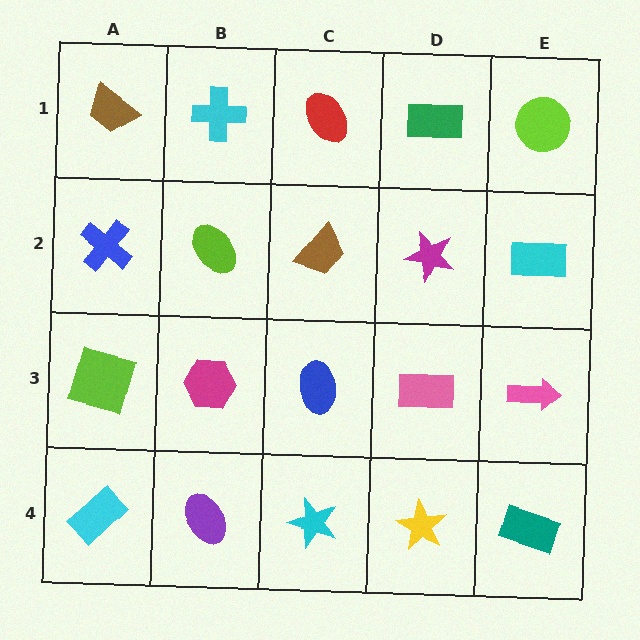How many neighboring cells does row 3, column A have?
3.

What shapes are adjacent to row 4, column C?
A blue ellipse (row 3, column C), a purple ellipse (row 4, column B), a yellow star (row 4, column D).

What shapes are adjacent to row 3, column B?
A lime ellipse (row 2, column B), a purple ellipse (row 4, column B), a lime square (row 3, column A), a blue ellipse (row 3, column C).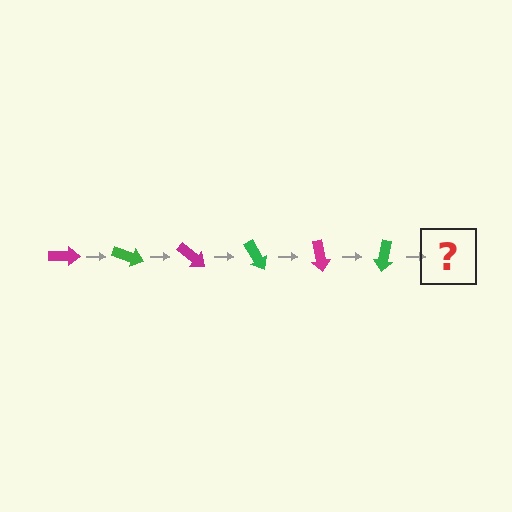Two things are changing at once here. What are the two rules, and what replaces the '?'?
The two rules are that it rotates 20 degrees each step and the color cycles through magenta and green. The '?' should be a magenta arrow, rotated 120 degrees from the start.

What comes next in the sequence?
The next element should be a magenta arrow, rotated 120 degrees from the start.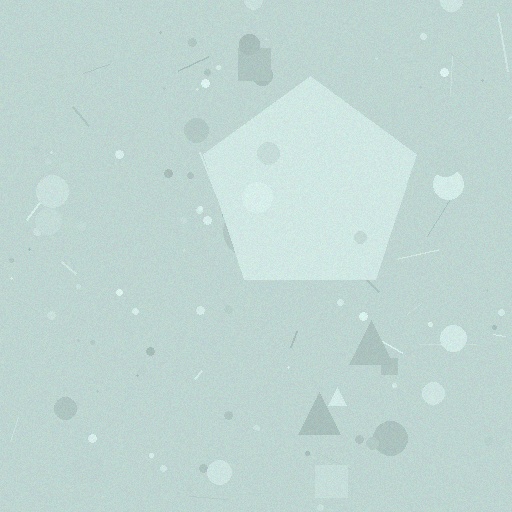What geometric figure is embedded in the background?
A pentagon is embedded in the background.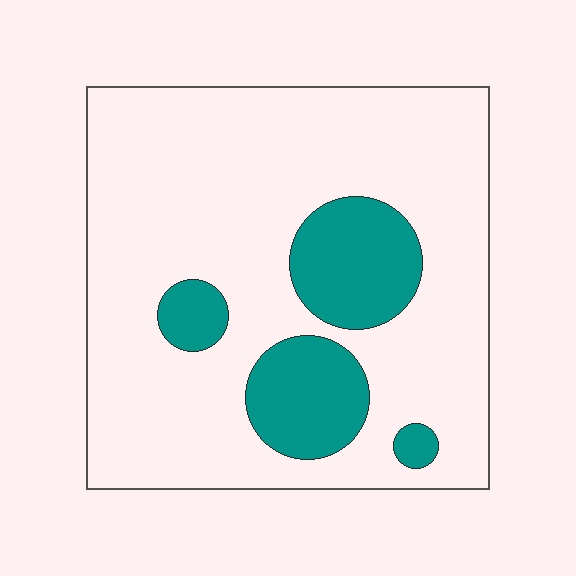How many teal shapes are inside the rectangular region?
4.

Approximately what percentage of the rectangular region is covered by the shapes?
Approximately 20%.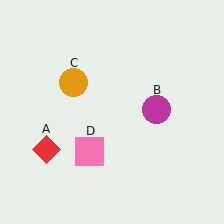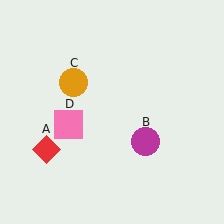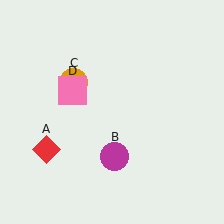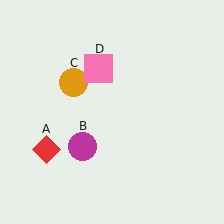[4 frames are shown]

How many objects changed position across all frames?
2 objects changed position: magenta circle (object B), pink square (object D).